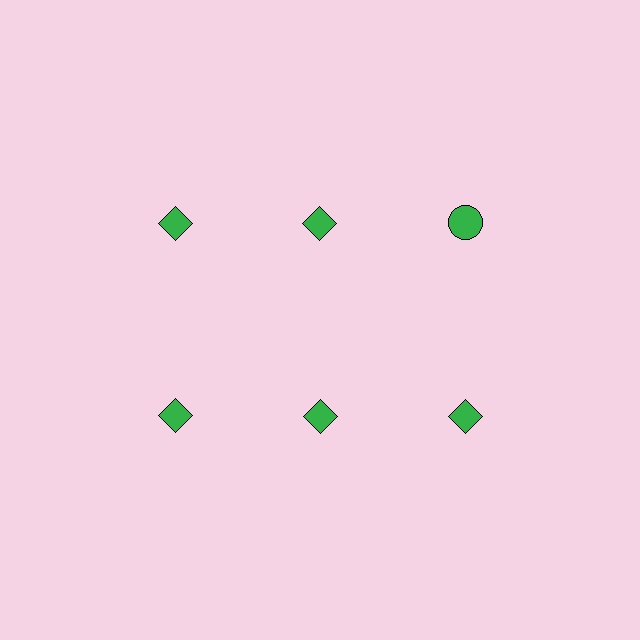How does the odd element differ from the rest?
It has a different shape: circle instead of diamond.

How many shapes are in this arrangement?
There are 6 shapes arranged in a grid pattern.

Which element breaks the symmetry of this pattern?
The green circle in the top row, center column breaks the symmetry. All other shapes are green diamonds.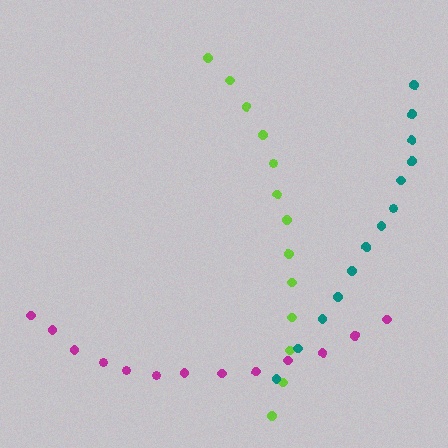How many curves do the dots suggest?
There are 3 distinct paths.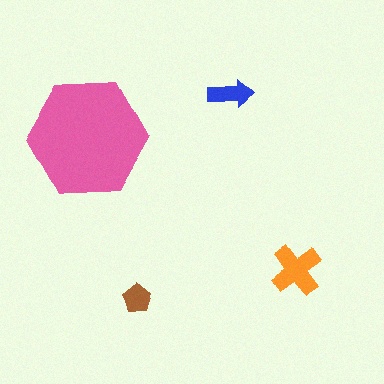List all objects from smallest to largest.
The brown pentagon, the blue arrow, the orange cross, the pink hexagon.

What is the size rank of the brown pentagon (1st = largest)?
4th.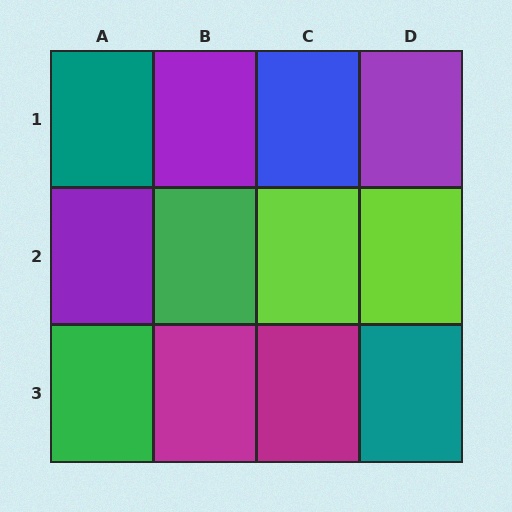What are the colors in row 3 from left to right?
Green, magenta, magenta, teal.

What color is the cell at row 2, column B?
Green.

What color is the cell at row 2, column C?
Lime.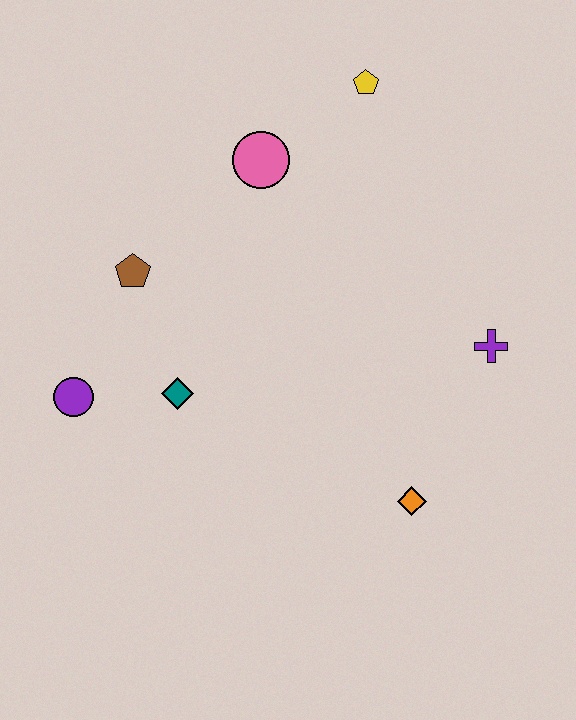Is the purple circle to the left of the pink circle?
Yes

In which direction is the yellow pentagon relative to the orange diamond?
The yellow pentagon is above the orange diamond.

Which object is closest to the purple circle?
The teal diamond is closest to the purple circle.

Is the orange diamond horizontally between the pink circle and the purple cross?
Yes